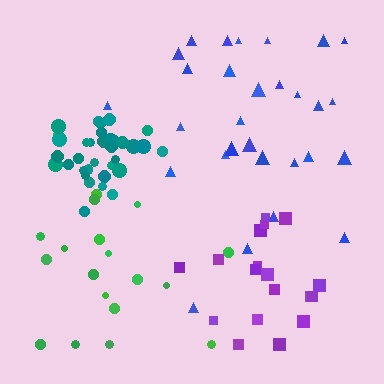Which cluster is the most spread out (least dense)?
Green.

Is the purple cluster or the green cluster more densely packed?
Purple.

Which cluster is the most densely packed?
Teal.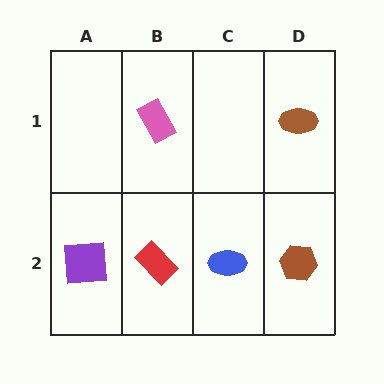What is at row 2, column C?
A blue ellipse.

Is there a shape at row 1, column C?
No, that cell is empty.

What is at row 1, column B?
A pink rectangle.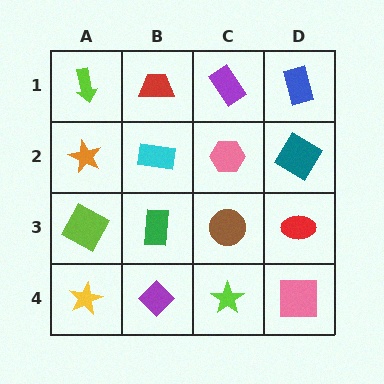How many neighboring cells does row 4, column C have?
3.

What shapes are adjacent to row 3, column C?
A pink hexagon (row 2, column C), a lime star (row 4, column C), a green rectangle (row 3, column B), a red ellipse (row 3, column D).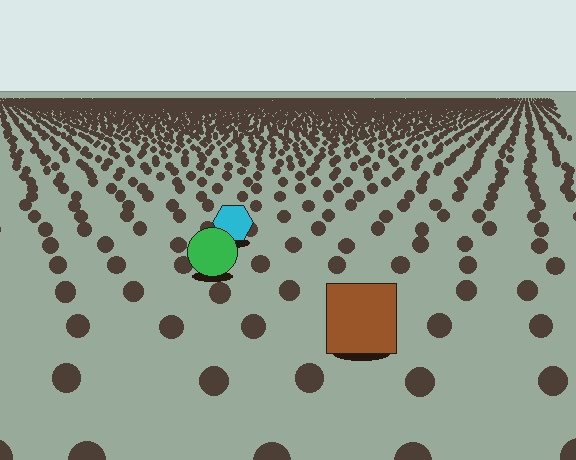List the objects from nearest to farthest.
From nearest to farthest: the brown square, the green circle, the cyan hexagon.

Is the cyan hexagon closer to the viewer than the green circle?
No. The green circle is closer — you can tell from the texture gradient: the ground texture is coarser near it.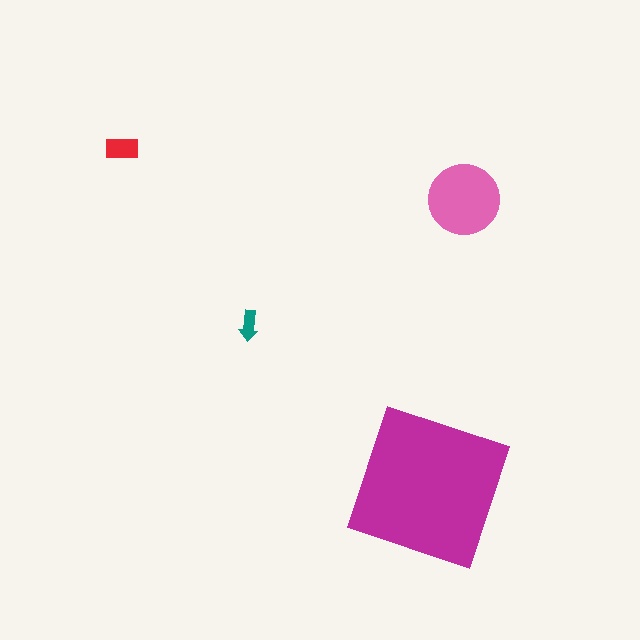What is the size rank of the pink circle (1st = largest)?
2nd.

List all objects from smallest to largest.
The teal arrow, the red rectangle, the pink circle, the magenta square.